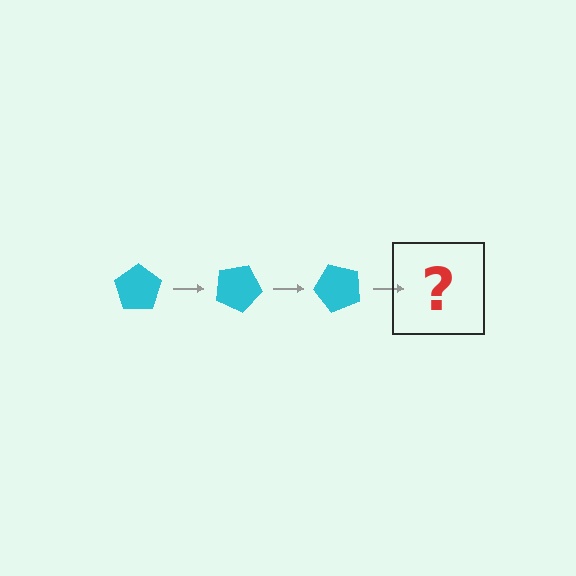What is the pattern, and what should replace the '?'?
The pattern is that the pentagon rotates 25 degrees each step. The '?' should be a cyan pentagon rotated 75 degrees.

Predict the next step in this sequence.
The next step is a cyan pentagon rotated 75 degrees.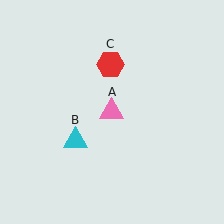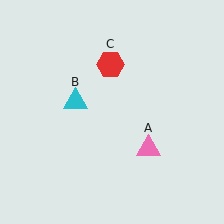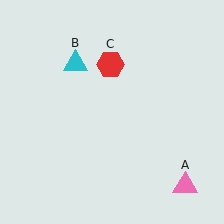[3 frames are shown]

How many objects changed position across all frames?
2 objects changed position: pink triangle (object A), cyan triangle (object B).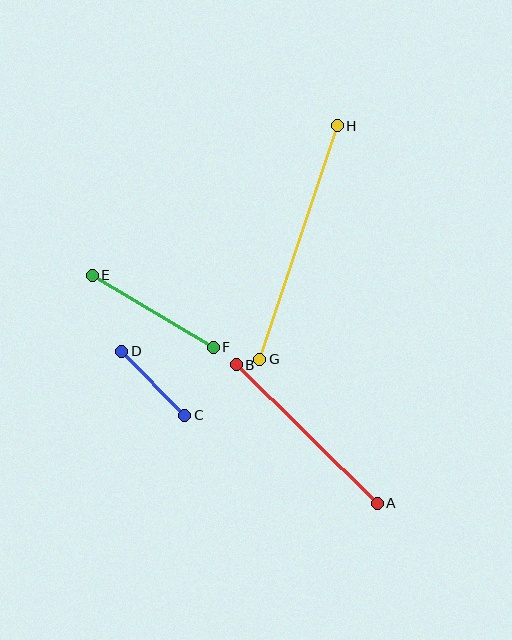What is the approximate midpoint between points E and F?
The midpoint is at approximately (153, 311) pixels.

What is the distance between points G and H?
The distance is approximately 246 pixels.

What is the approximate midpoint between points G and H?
The midpoint is at approximately (298, 242) pixels.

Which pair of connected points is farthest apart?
Points G and H are farthest apart.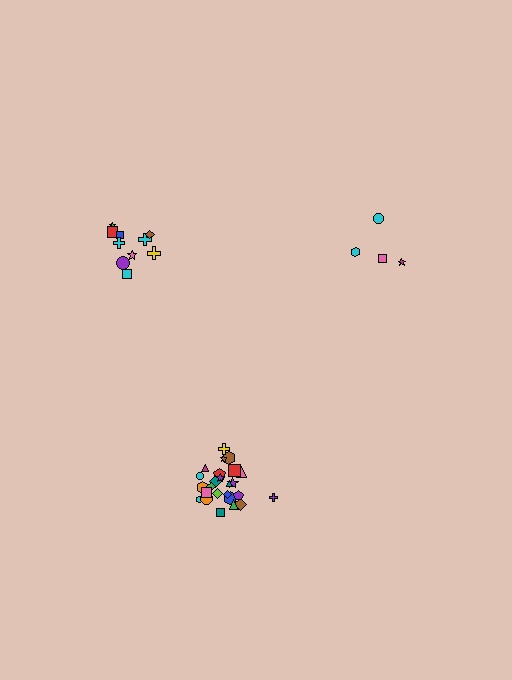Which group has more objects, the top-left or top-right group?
The top-left group.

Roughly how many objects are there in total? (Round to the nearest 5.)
Roughly 40 objects in total.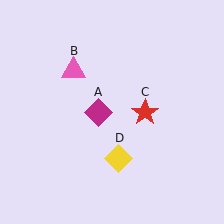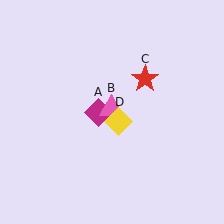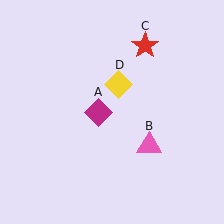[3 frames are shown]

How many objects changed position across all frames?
3 objects changed position: pink triangle (object B), red star (object C), yellow diamond (object D).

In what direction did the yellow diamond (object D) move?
The yellow diamond (object D) moved up.